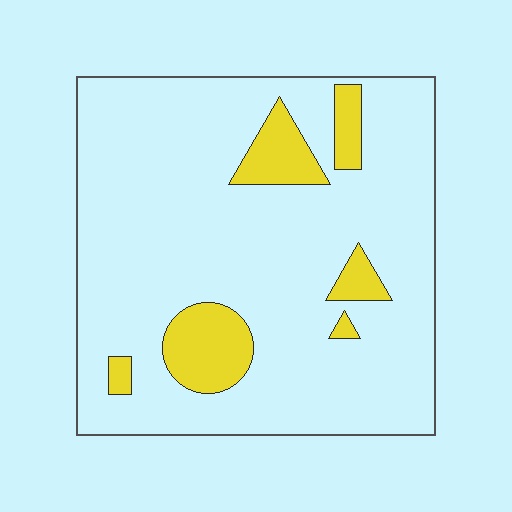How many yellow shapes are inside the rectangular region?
6.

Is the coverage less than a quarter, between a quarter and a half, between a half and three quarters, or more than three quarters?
Less than a quarter.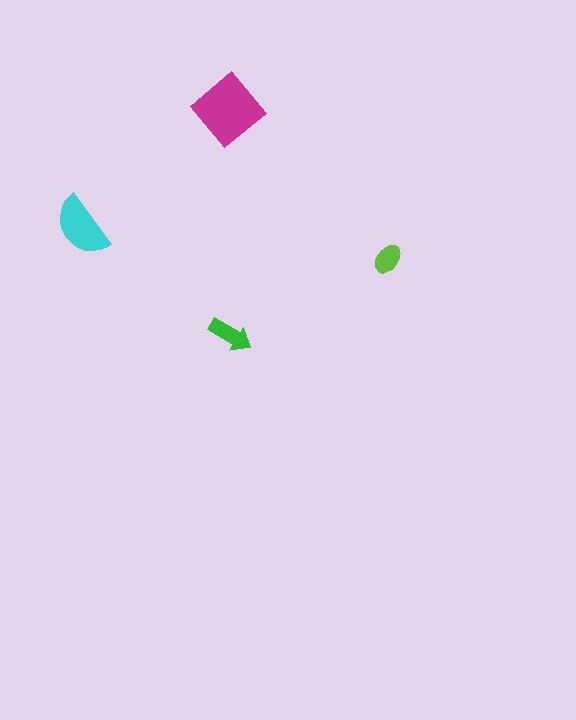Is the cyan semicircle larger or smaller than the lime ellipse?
Larger.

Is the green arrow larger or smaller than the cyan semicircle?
Smaller.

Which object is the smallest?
The lime ellipse.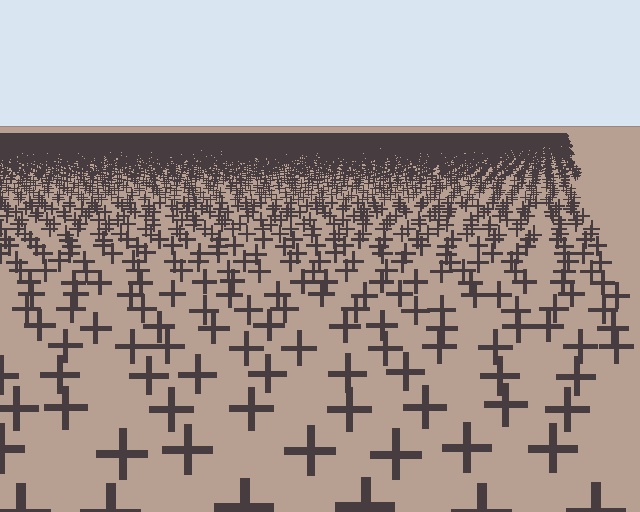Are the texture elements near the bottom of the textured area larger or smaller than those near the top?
Larger. Near the bottom, elements are closer to the viewer and appear at a bigger on-screen size.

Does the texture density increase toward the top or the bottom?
Density increases toward the top.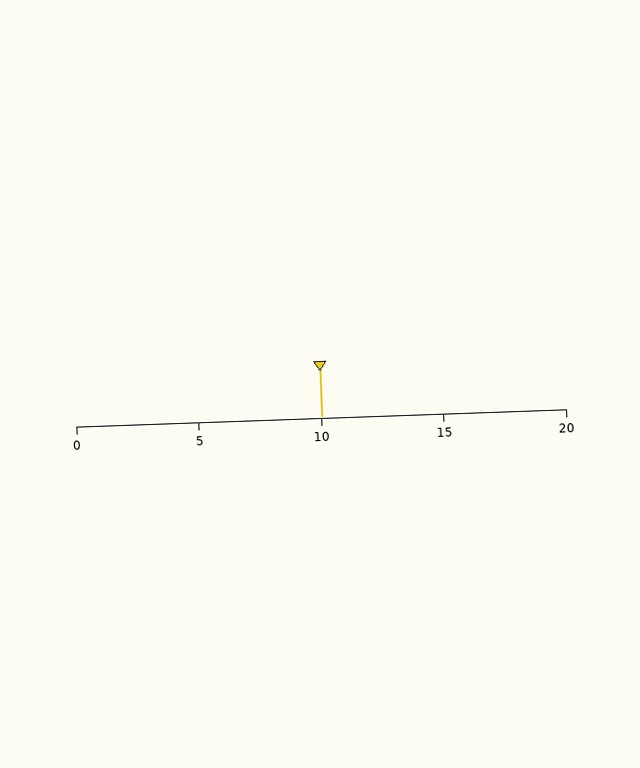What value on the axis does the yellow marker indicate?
The marker indicates approximately 10.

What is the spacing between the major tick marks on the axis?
The major ticks are spaced 5 apart.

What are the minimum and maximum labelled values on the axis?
The axis runs from 0 to 20.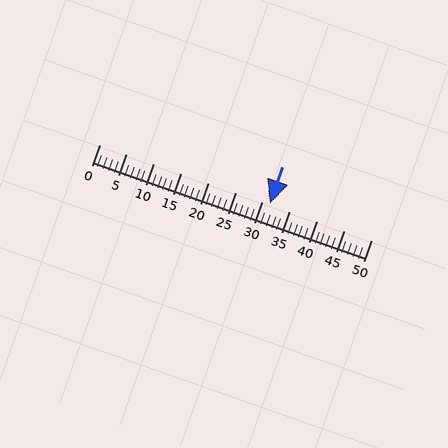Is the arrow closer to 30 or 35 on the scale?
The arrow is closer to 30.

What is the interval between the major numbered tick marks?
The major tick marks are spaced 5 units apart.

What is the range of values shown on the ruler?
The ruler shows values from 0 to 50.